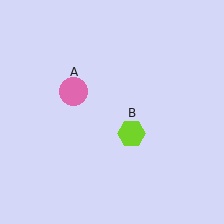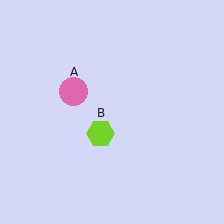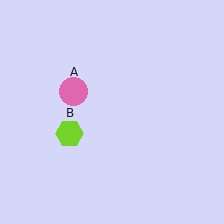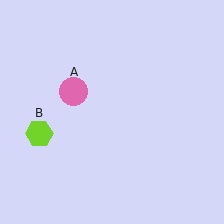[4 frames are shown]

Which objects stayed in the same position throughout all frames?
Pink circle (object A) remained stationary.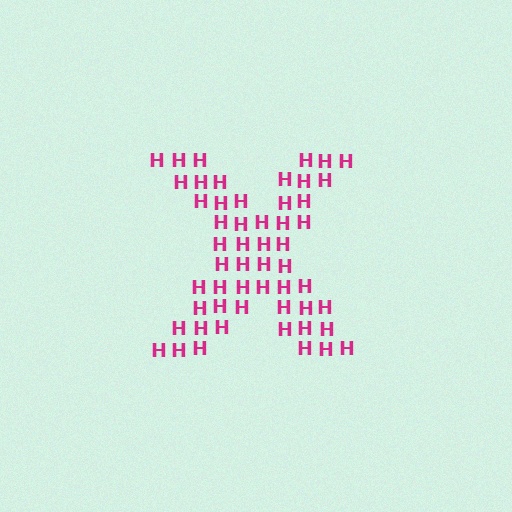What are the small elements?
The small elements are letter H's.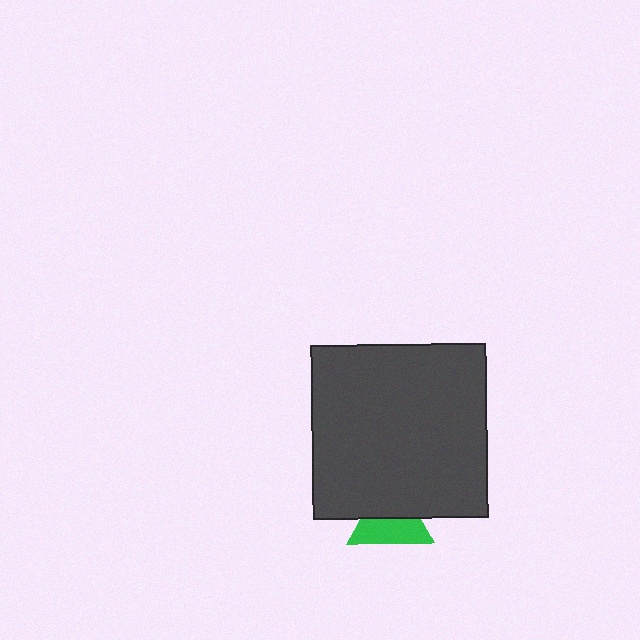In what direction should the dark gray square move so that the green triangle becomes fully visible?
The dark gray square should move up. That is the shortest direction to clear the overlap and leave the green triangle fully visible.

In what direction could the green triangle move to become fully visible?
The green triangle could move down. That would shift it out from behind the dark gray square entirely.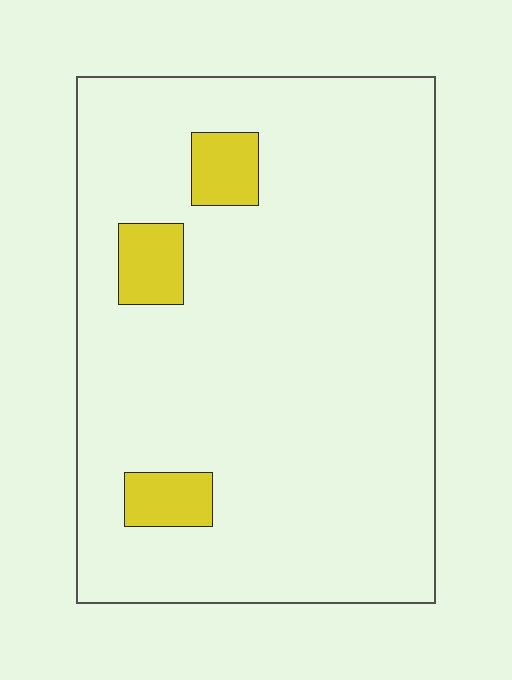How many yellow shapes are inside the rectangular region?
3.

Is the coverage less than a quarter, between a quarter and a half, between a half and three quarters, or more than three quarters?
Less than a quarter.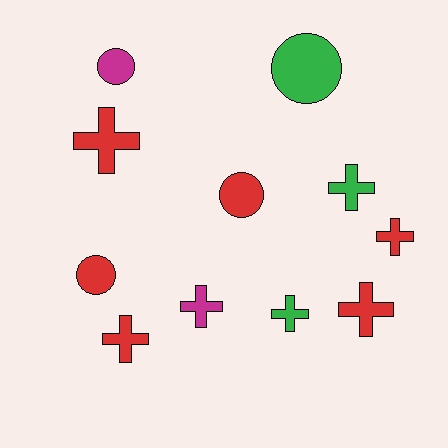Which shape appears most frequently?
Cross, with 7 objects.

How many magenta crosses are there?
There is 1 magenta cross.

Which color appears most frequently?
Red, with 6 objects.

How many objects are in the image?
There are 11 objects.